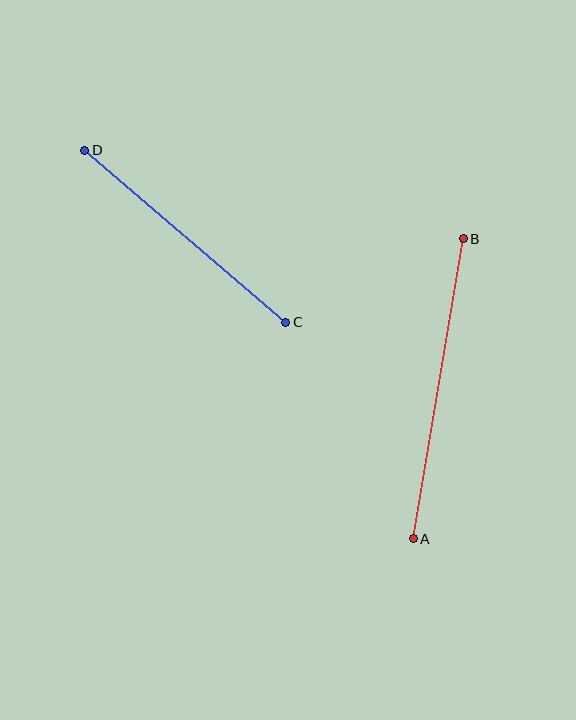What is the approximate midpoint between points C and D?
The midpoint is at approximately (185, 236) pixels.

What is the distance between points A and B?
The distance is approximately 305 pixels.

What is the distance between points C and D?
The distance is approximately 265 pixels.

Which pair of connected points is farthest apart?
Points A and B are farthest apart.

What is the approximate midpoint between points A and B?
The midpoint is at approximately (438, 389) pixels.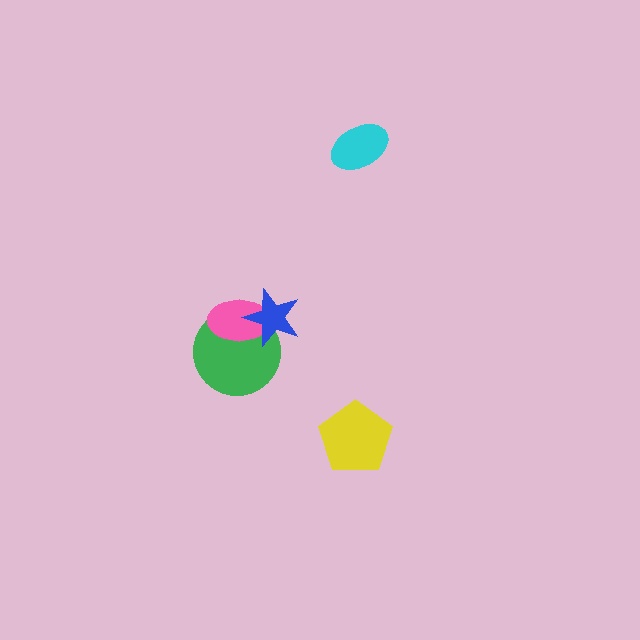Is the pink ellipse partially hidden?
Yes, it is partially covered by another shape.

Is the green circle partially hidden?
Yes, it is partially covered by another shape.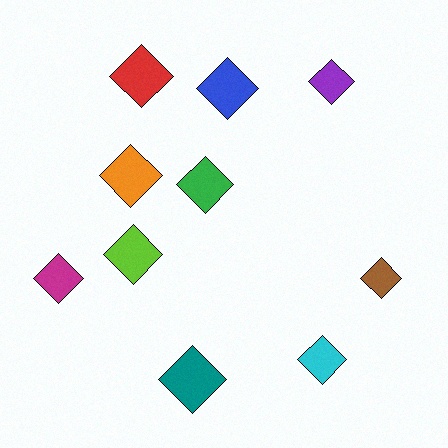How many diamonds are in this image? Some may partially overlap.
There are 10 diamonds.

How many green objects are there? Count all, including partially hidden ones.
There is 1 green object.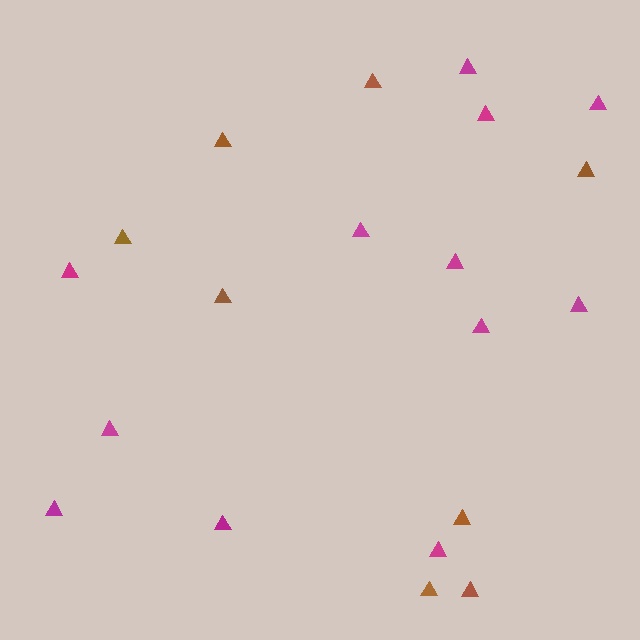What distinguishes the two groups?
There are 2 groups: one group of brown triangles (8) and one group of magenta triangles (12).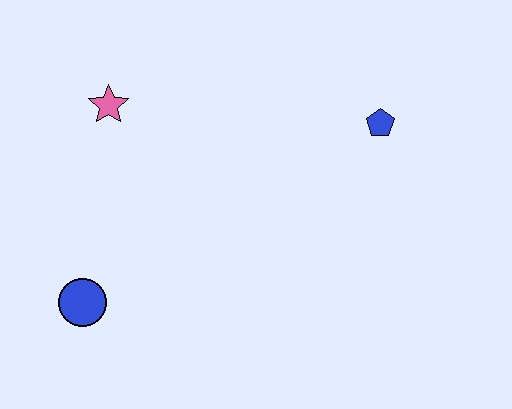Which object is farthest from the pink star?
The blue pentagon is farthest from the pink star.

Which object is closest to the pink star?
The blue circle is closest to the pink star.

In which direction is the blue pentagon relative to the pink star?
The blue pentagon is to the right of the pink star.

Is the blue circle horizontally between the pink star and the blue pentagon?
No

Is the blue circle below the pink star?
Yes